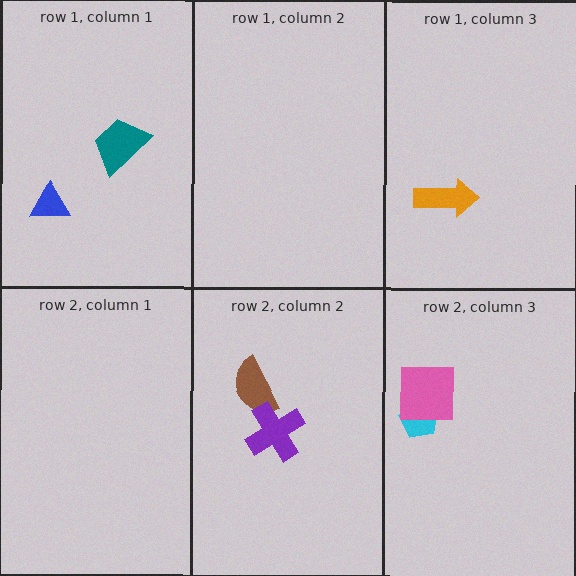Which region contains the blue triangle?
The row 1, column 1 region.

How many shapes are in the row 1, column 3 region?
1.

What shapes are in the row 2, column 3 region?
The cyan pentagon, the pink square.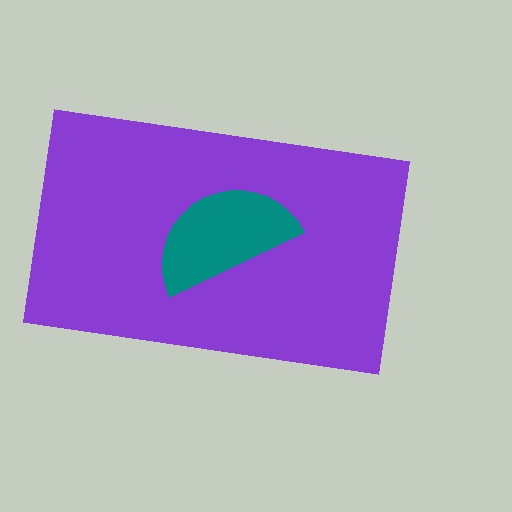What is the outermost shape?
The purple rectangle.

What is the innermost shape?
The teal semicircle.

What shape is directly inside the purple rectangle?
The teal semicircle.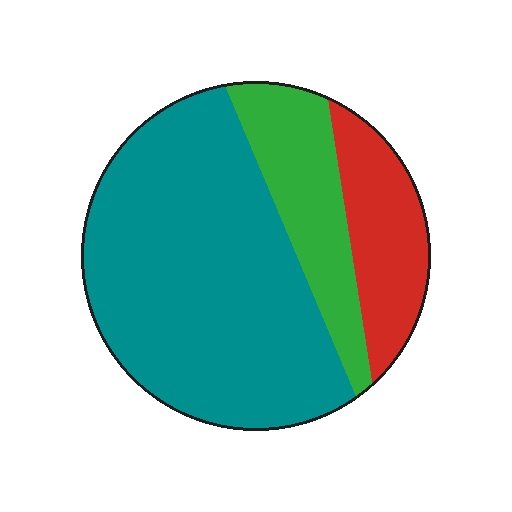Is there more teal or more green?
Teal.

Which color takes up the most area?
Teal, at roughly 65%.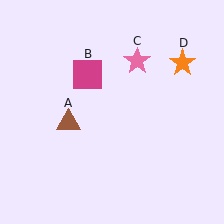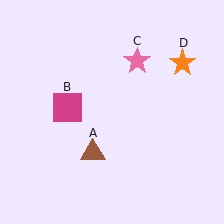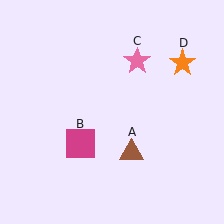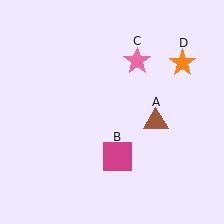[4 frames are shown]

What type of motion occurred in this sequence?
The brown triangle (object A), magenta square (object B) rotated counterclockwise around the center of the scene.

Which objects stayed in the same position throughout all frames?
Pink star (object C) and orange star (object D) remained stationary.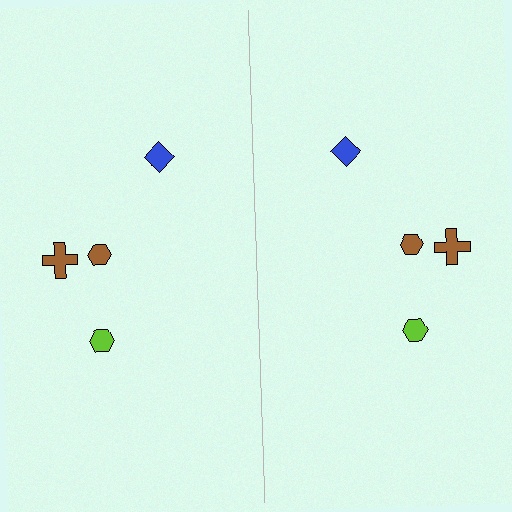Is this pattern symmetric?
Yes, this pattern has bilateral (reflection) symmetry.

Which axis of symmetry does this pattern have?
The pattern has a vertical axis of symmetry running through the center of the image.